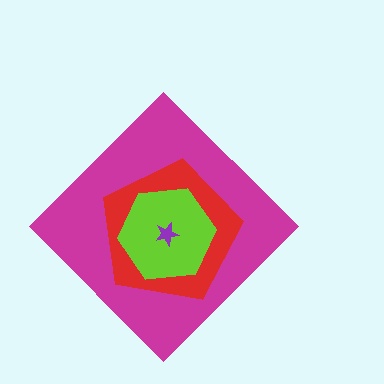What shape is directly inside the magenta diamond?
The red pentagon.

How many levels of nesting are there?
4.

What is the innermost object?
The purple star.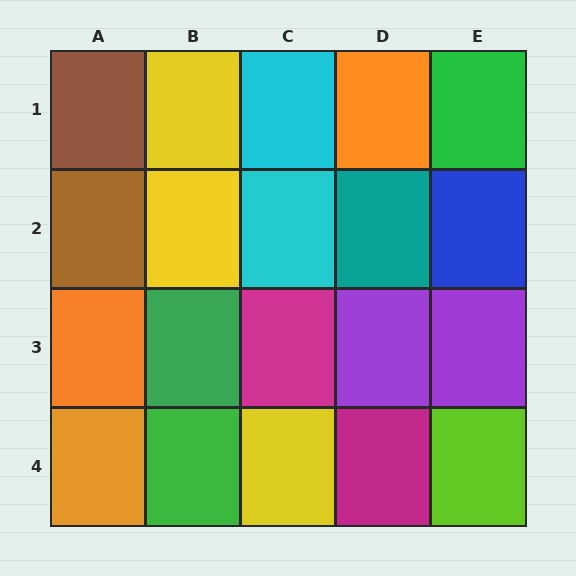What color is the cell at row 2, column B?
Yellow.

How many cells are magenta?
2 cells are magenta.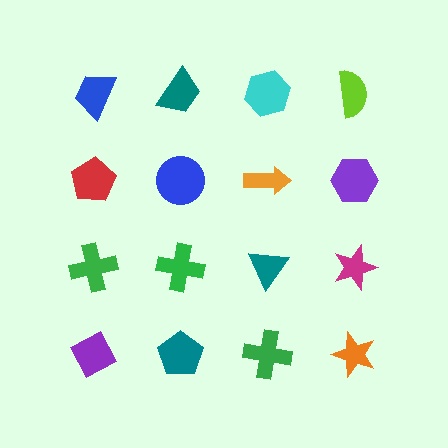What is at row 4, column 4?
An orange star.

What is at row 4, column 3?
A green cross.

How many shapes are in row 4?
4 shapes.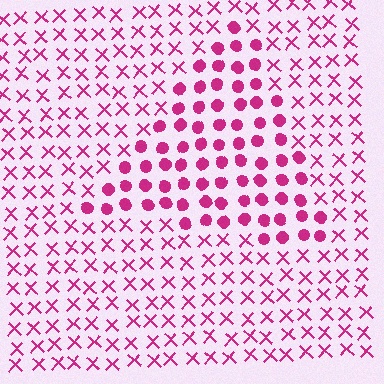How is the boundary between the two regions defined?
The boundary is defined by a change in element shape: circles inside vs. X marks outside. All elements share the same color and spacing.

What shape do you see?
I see a triangle.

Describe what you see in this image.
The image is filled with small magenta elements arranged in a uniform grid. A triangle-shaped region contains circles, while the surrounding area contains X marks. The boundary is defined purely by the change in element shape.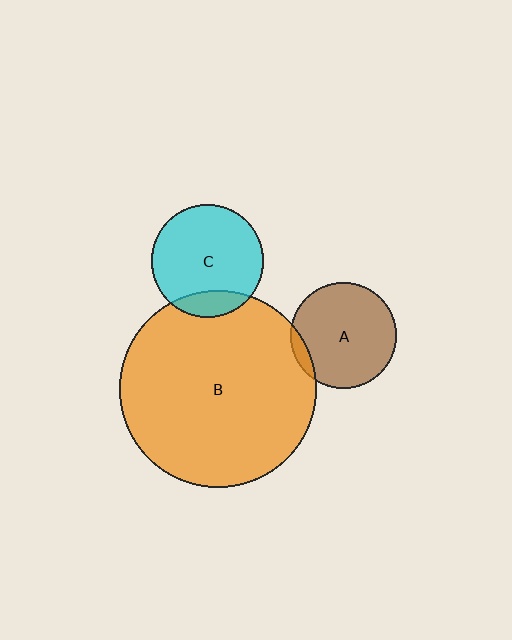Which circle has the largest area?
Circle B (orange).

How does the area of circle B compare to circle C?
Approximately 3.1 times.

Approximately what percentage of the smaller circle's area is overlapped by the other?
Approximately 5%.